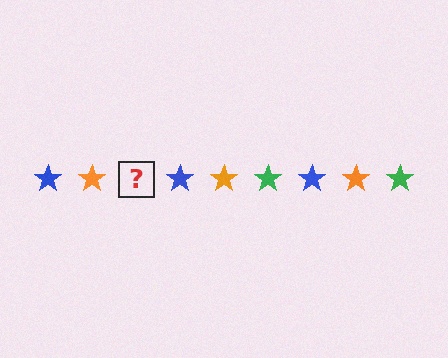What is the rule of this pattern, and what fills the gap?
The rule is that the pattern cycles through blue, orange, green stars. The gap should be filled with a green star.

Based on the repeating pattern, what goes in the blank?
The blank should be a green star.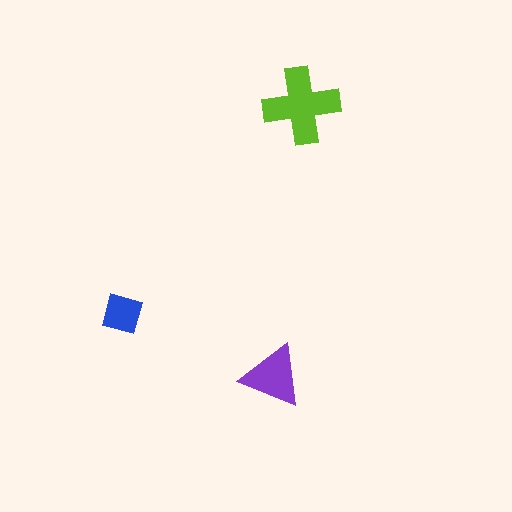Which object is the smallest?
The blue diamond.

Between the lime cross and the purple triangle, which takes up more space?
The lime cross.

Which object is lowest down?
The purple triangle is bottommost.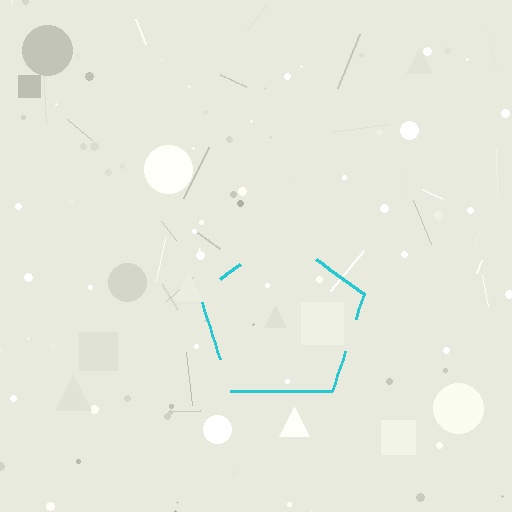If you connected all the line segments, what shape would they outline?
They would outline a pentagon.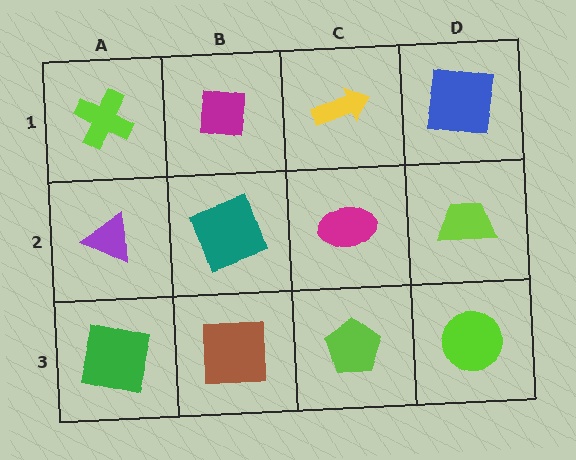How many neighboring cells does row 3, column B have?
3.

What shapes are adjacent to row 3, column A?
A purple triangle (row 2, column A), a brown square (row 3, column B).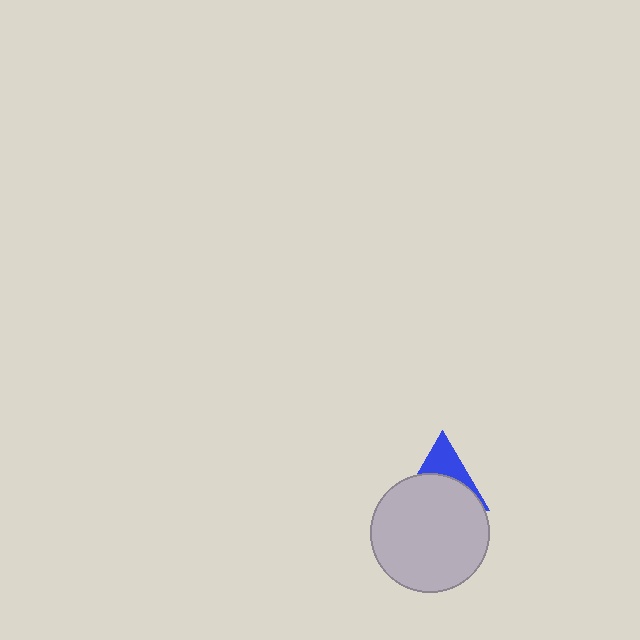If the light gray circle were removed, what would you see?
You would see the complete blue triangle.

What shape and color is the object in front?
The object in front is a light gray circle.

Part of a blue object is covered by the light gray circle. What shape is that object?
It is a triangle.